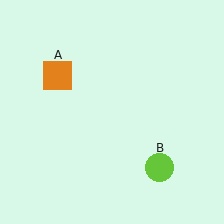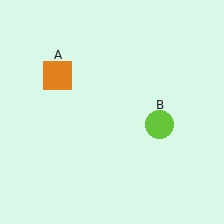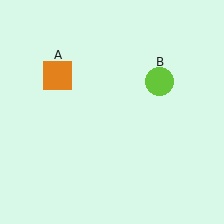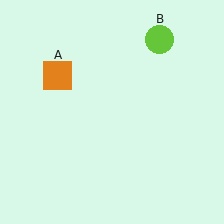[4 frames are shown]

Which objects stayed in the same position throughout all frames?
Orange square (object A) remained stationary.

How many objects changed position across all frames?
1 object changed position: lime circle (object B).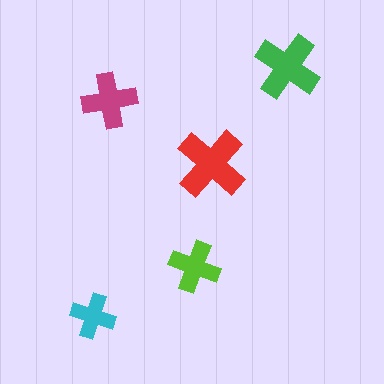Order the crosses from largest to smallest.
the red one, the green one, the magenta one, the lime one, the cyan one.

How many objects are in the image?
There are 5 objects in the image.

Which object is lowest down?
The cyan cross is bottommost.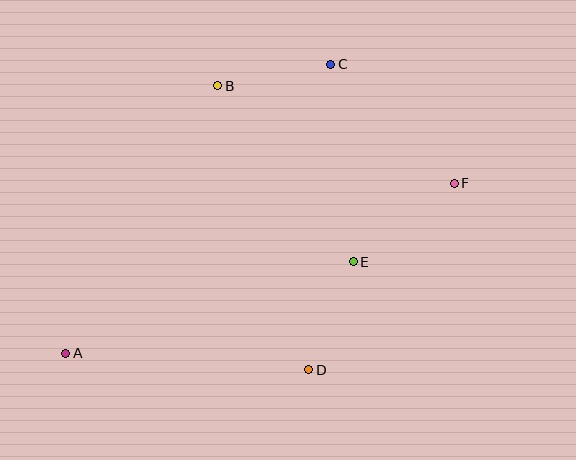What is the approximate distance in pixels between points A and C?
The distance between A and C is approximately 392 pixels.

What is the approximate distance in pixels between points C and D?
The distance between C and D is approximately 306 pixels.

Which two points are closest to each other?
Points B and C are closest to each other.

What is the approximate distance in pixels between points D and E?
The distance between D and E is approximately 117 pixels.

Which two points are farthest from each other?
Points A and F are farthest from each other.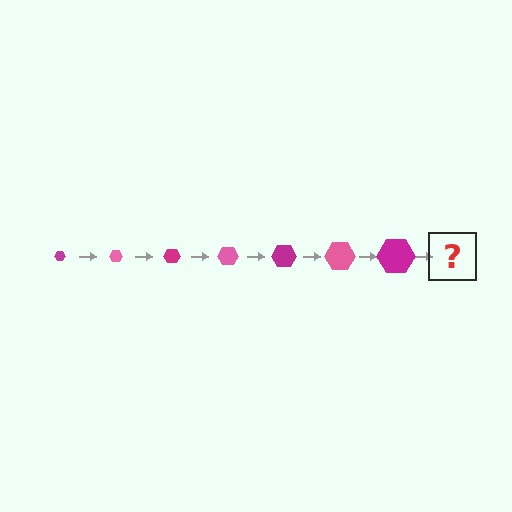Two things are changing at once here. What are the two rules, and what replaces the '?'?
The two rules are that the hexagon grows larger each step and the color cycles through magenta and pink. The '?' should be a pink hexagon, larger than the previous one.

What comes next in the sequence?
The next element should be a pink hexagon, larger than the previous one.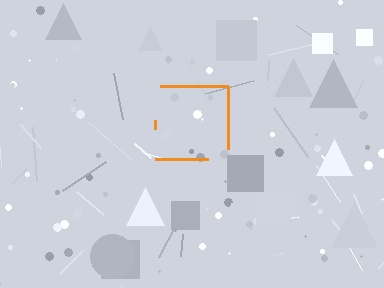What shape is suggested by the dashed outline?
The dashed outline suggests a square.